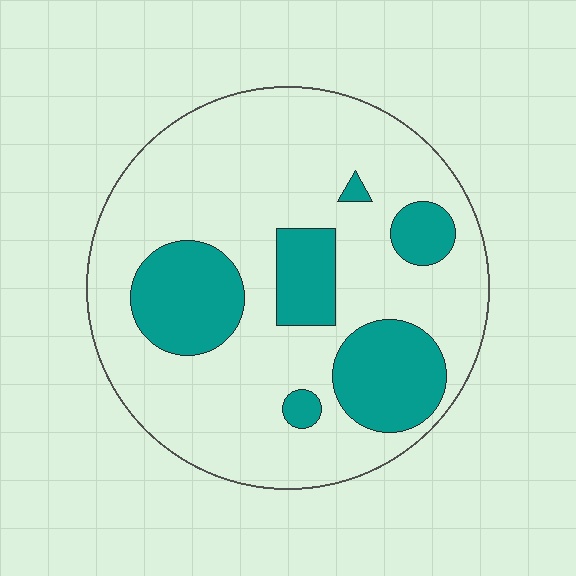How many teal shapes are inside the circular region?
6.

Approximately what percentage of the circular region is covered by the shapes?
Approximately 25%.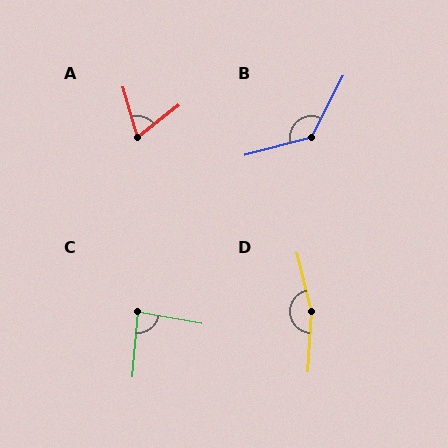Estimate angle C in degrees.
Approximately 84 degrees.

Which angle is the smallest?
A, at approximately 68 degrees.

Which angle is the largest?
D, at approximately 163 degrees.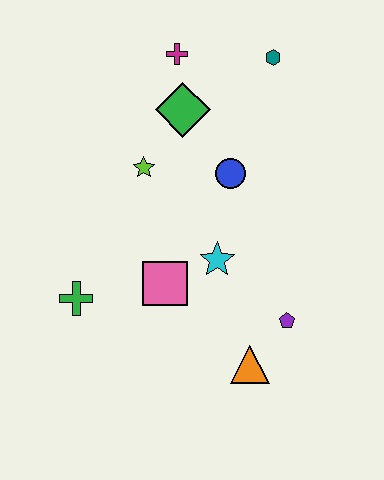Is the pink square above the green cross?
Yes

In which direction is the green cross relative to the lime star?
The green cross is below the lime star.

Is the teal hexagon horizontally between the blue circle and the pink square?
No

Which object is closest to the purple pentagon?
The orange triangle is closest to the purple pentagon.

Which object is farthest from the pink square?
The teal hexagon is farthest from the pink square.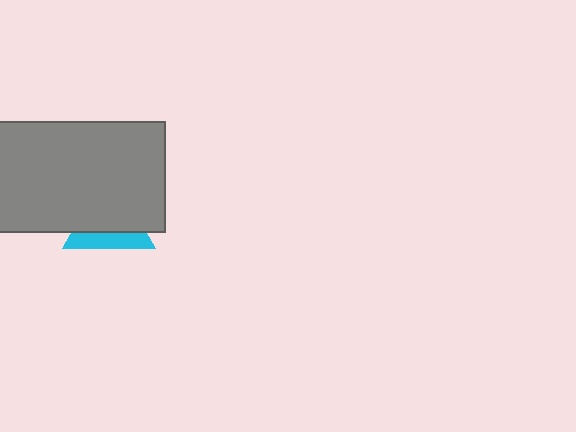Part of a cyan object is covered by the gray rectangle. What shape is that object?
It is a triangle.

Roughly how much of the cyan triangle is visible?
A small part of it is visible (roughly 35%).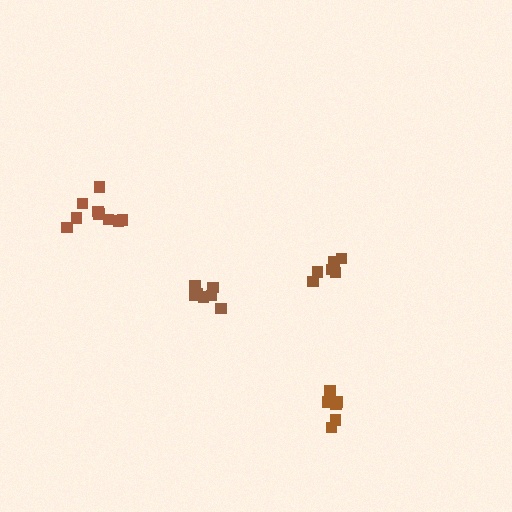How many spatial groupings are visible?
There are 4 spatial groupings.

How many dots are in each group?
Group 1: 6 dots, Group 2: 6 dots, Group 3: 10 dots, Group 4: 7 dots (29 total).